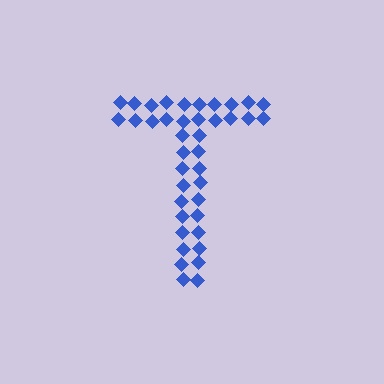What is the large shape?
The large shape is the letter T.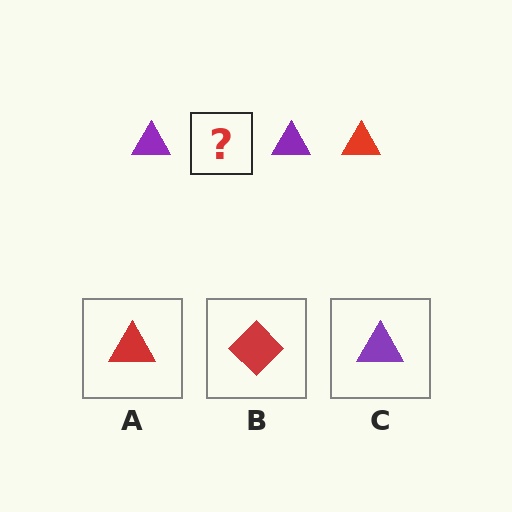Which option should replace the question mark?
Option A.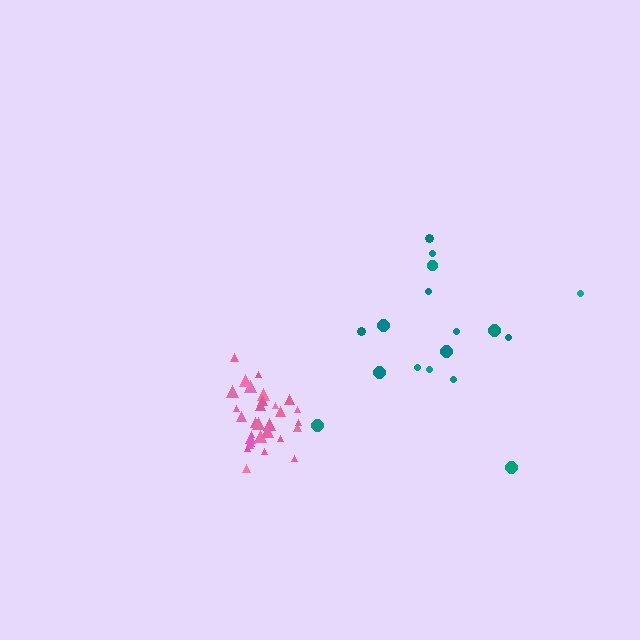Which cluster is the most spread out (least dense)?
Teal.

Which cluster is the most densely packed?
Pink.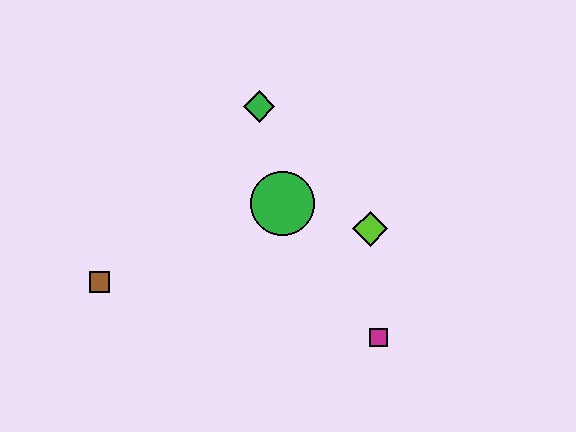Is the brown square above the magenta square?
Yes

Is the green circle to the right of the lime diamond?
No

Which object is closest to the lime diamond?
The green circle is closest to the lime diamond.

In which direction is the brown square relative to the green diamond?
The brown square is below the green diamond.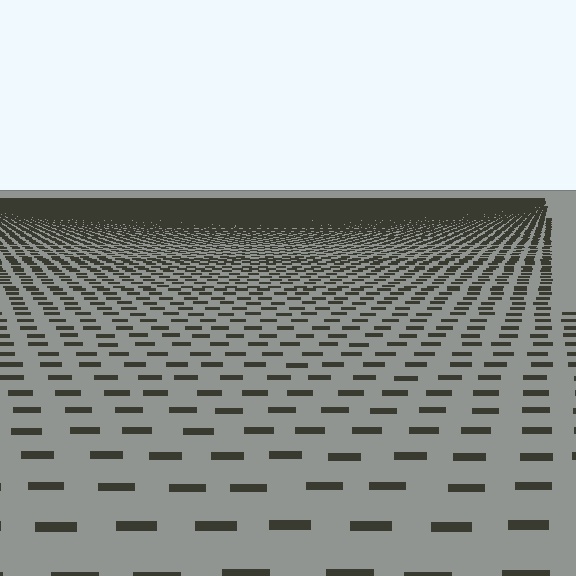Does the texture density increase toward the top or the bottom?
Density increases toward the top.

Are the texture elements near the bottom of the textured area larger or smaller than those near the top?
Larger. Near the bottom, elements are closer to the viewer and appear at a bigger on-screen size.